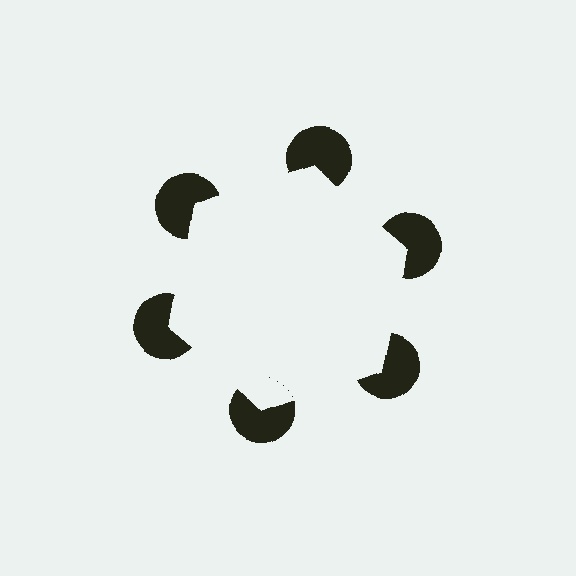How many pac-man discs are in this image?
There are 6 — one at each vertex of the illusory hexagon.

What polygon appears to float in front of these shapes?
An illusory hexagon — its edges are inferred from the aligned wedge cuts in the pac-man discs, not physically drawn.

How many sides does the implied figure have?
6 sides.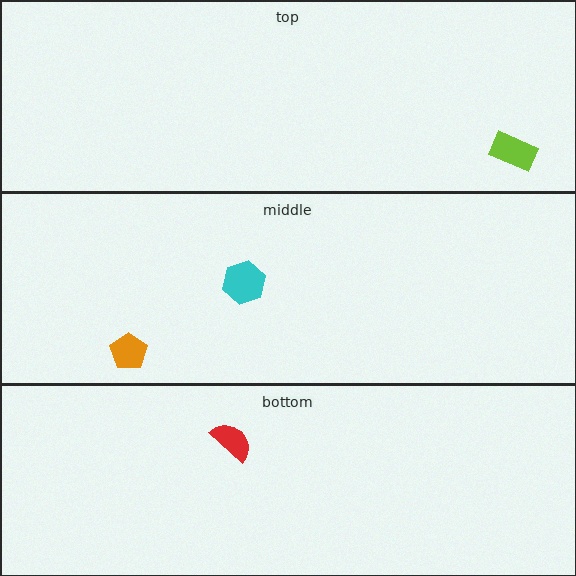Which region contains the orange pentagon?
The middle region.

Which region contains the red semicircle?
The bottom region.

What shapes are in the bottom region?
The red semicircle.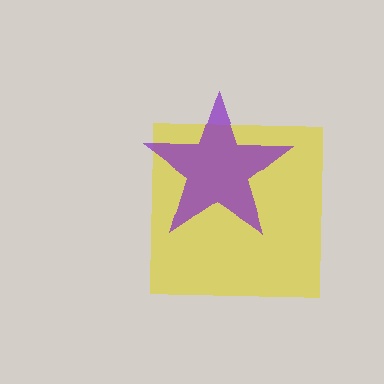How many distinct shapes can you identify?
There are 2 distinct shapes: a yellow square, a purple star.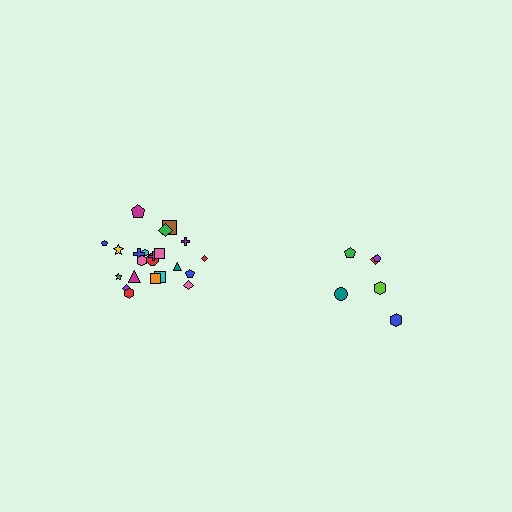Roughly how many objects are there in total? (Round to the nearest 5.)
Roughly 30 objects in total.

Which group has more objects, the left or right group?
The left group.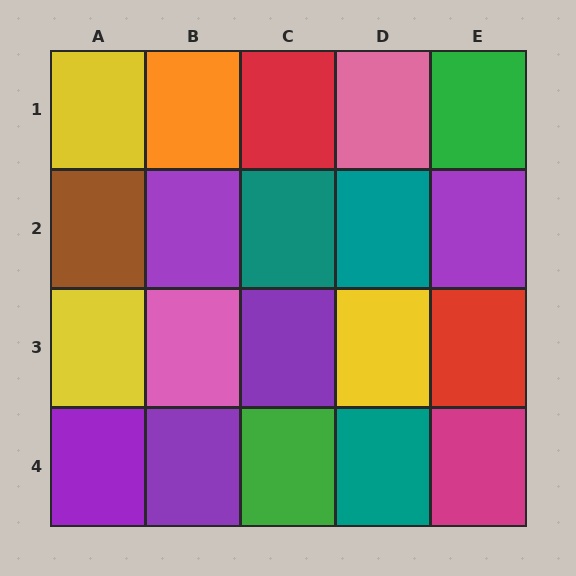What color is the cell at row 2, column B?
Purple.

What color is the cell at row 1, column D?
Pink.